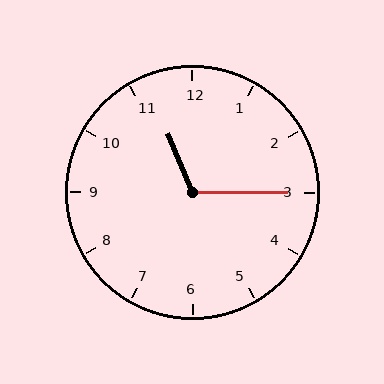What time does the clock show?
11:15.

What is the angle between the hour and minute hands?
Approximately 112 degrees.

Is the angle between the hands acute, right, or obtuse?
It is obtuse.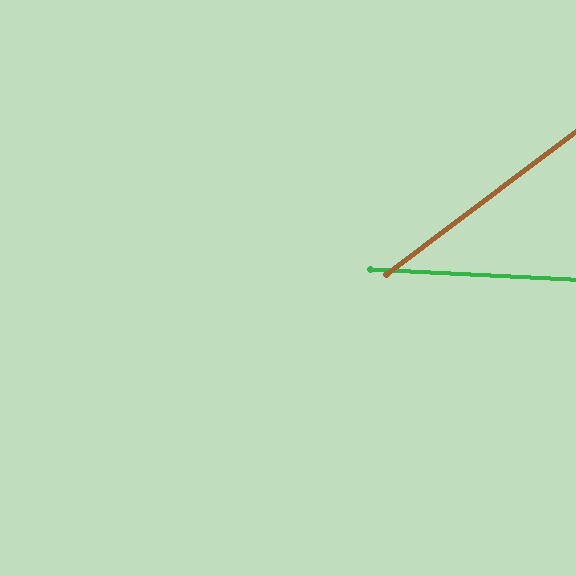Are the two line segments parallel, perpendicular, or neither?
Neither parallel nor perpendicular — they differ by about 40°.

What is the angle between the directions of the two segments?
Approximately 40 degrees.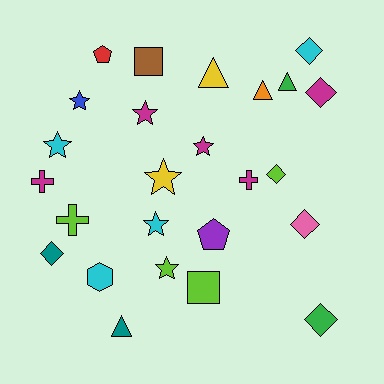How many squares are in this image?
There are 2 squares.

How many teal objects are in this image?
There are 2 teal objects.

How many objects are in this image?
There are 25 objects.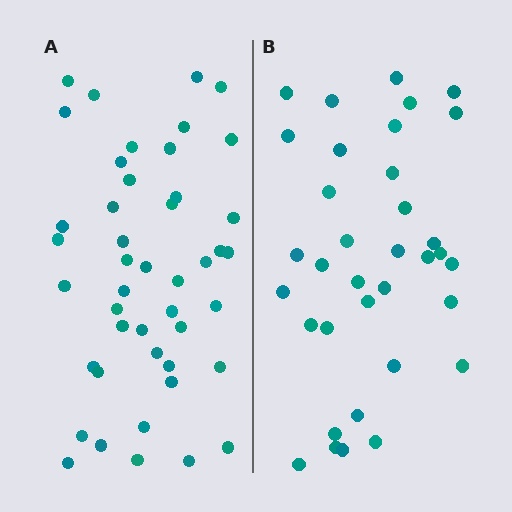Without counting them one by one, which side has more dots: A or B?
Region A (the left region) has more dots.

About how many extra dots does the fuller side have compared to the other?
Region A has roughly 10 or so more dots than region B.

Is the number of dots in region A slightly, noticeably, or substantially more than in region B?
Region A has noticeably more, but not dramatically so. The ratio is roughly 1.3 to 1.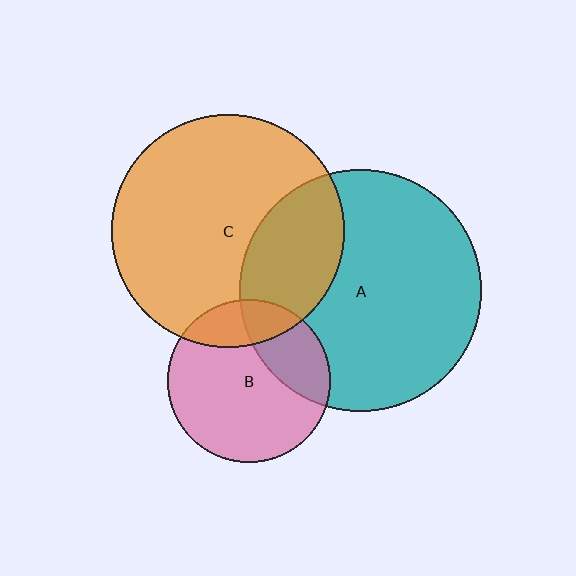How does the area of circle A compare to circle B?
Approximately 2.2 times.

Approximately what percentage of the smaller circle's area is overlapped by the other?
Approximately 25%.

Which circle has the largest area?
Circle A (teal).